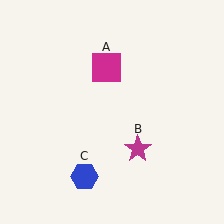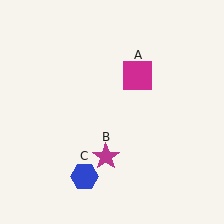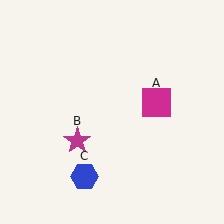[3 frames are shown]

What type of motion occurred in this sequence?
The magenta square (object A), magenta star (object B) rotated clockwise around the center of the scene.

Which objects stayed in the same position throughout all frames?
Blue hexagon (object C) remained stationary.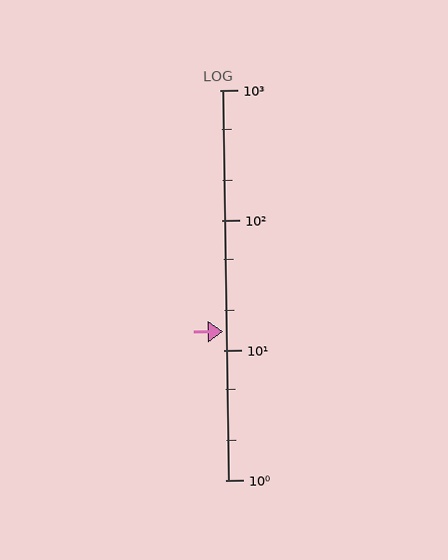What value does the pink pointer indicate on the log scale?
The pointer indicates approximately 14.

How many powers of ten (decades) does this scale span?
The scale spans 3 decades, from 1 to 1000.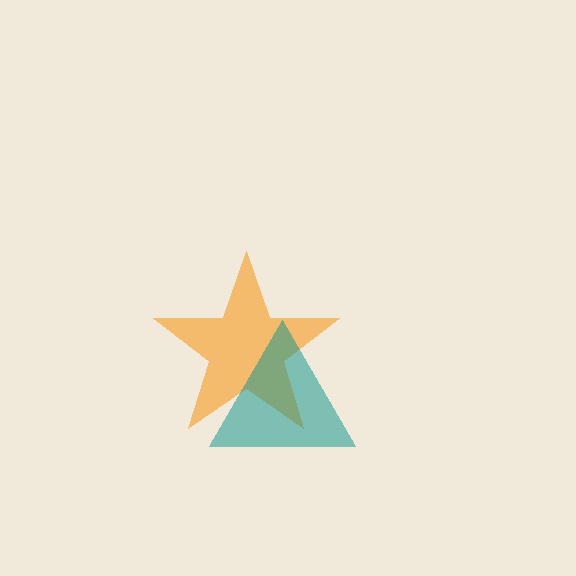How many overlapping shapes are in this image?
There are 2 overlapping shapes in the image.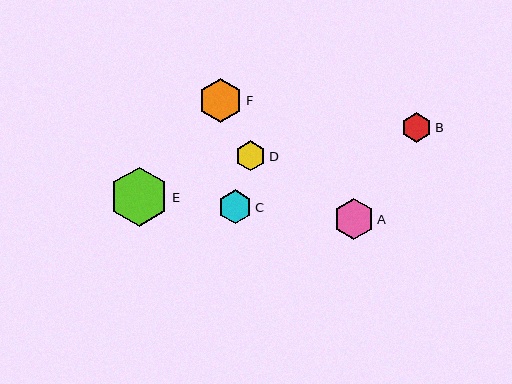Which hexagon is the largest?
Hexagon E is the largest with a size of approximately 59 pixels.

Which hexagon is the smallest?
Hexagon B is the smallest with a size of approximately 30 pixels.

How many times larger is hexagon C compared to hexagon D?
Hexagon C is approximately 1.1 times the size of hexagon D.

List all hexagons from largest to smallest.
From largest to smallest: E, F, A, C, D, B.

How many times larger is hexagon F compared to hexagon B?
Hexagon F is approximately 1.5 times the size of hexagon B.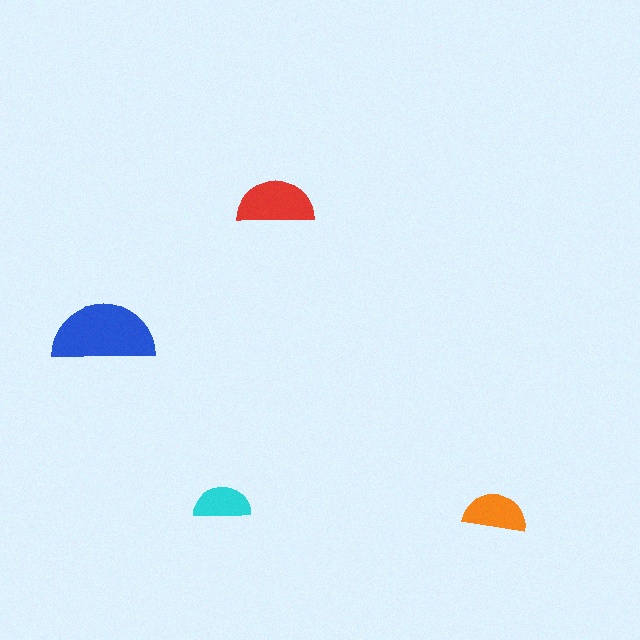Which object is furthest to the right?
The orange semicircle is rightmost.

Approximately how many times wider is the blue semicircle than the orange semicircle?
About 1.5 times wider.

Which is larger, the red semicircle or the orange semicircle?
The red one.